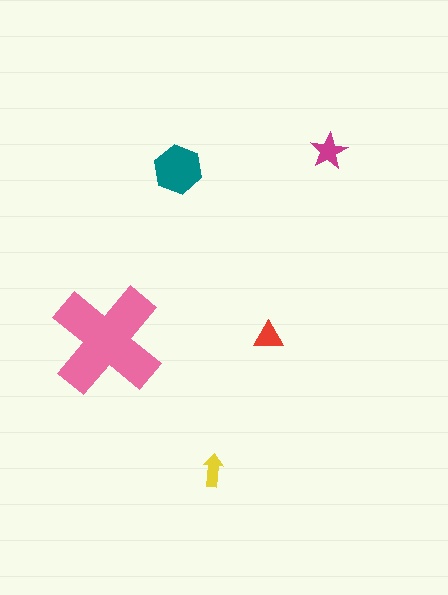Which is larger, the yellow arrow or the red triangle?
The red triangle.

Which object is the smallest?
The yellow arrow.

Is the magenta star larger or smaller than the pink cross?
Smaller.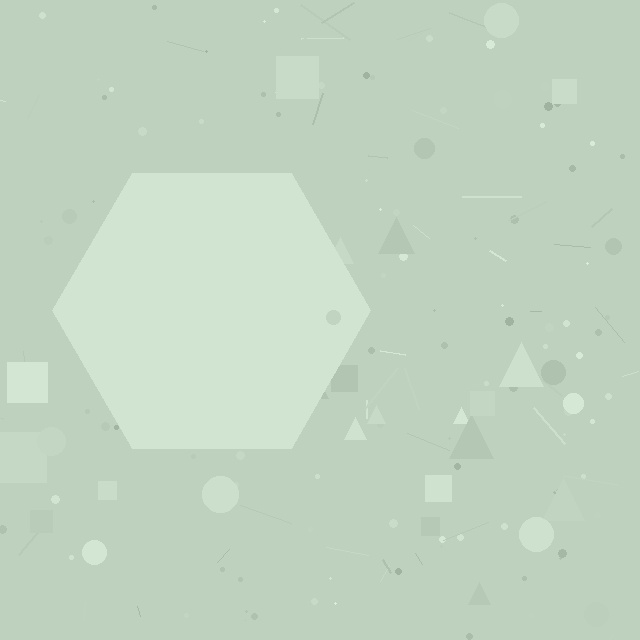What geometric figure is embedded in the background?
A hexagon is embedded in the background.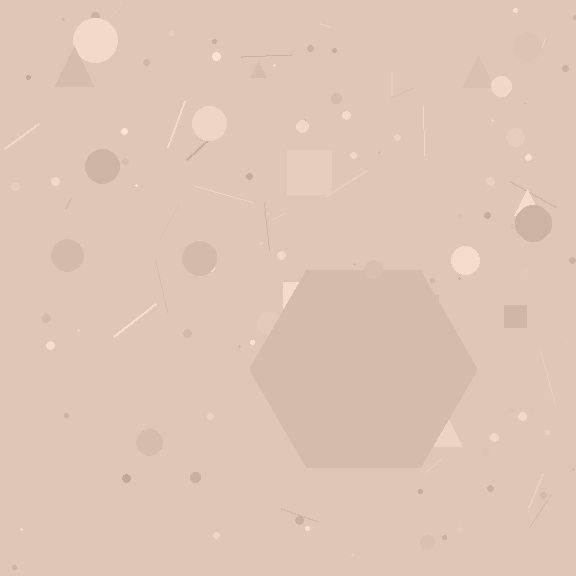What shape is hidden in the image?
A hexagon is hidden in the image.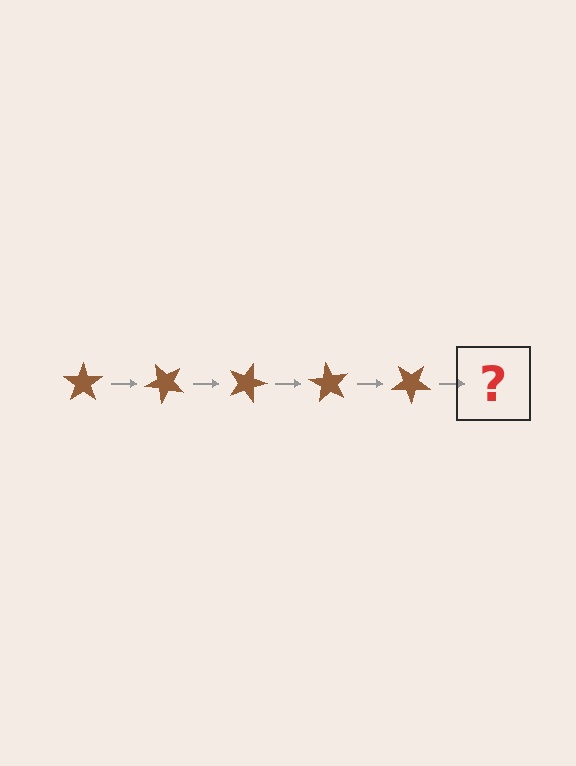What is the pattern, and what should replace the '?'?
The pattern is that the star rotates 45 degrees each step. The '?' should be a brown star rotated 225 degrees.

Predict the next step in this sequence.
The next step is a brown star rotated 225 degrees.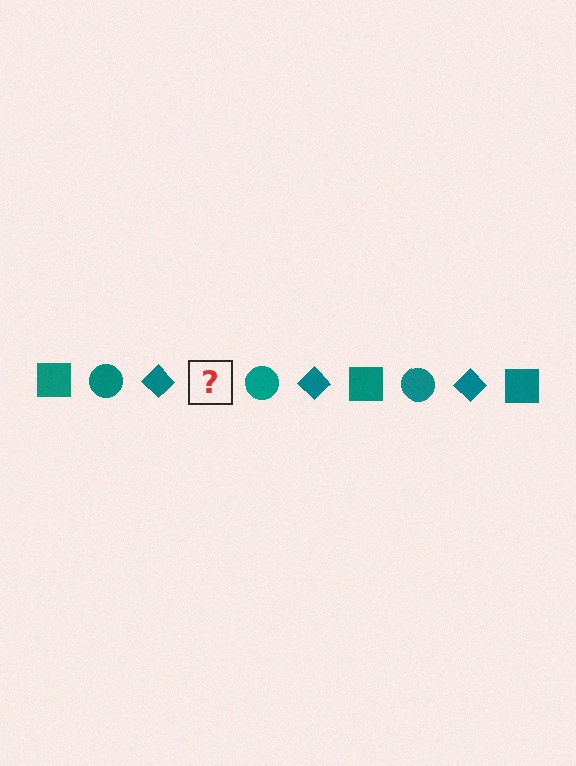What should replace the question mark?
The question mark should be replaced with a teal square.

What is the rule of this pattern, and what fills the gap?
The rule is that the pattern cycles through square, circle, diamond shapes in teal. The gap should be filled with a teal square.